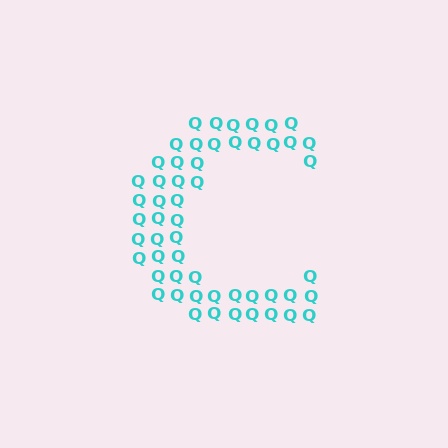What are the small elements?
The small elements are letter Q's.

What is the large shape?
The large shape is the letter C.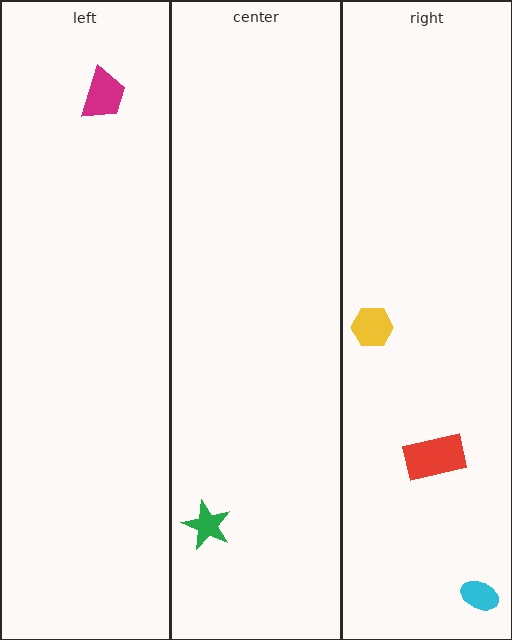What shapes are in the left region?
The magenta trapezoid.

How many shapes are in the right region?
3.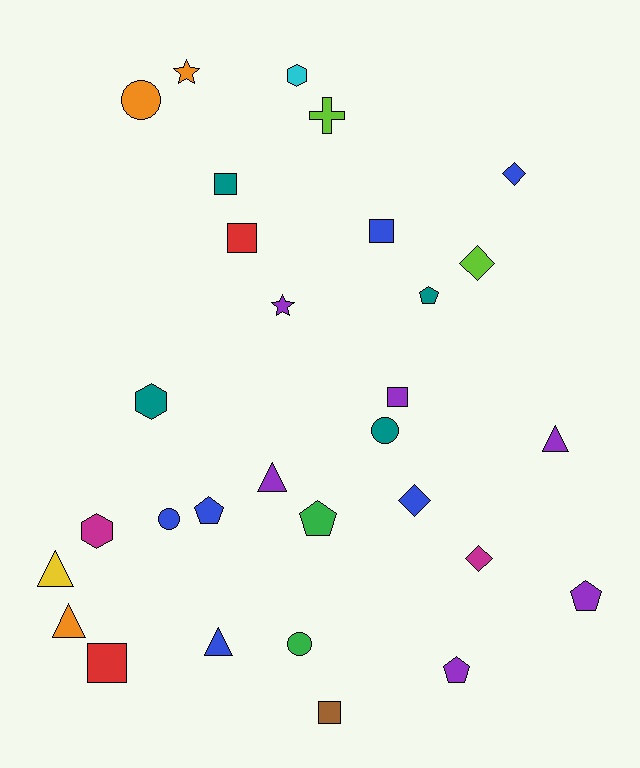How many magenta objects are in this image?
There are 2 magenta objects.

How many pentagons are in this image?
There are 5 pentagons.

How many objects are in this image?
There are 30 objects.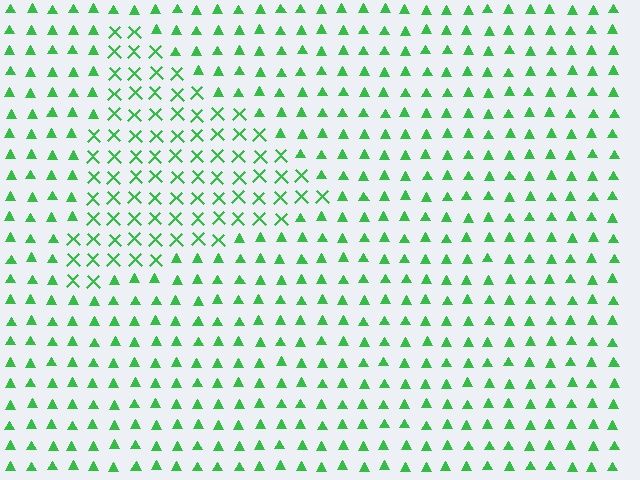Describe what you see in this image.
The image is filled with small green elements arranged in a uniform grid. A triangle-shaped region contains X marks, while the surrounding area contains triangles. The boundary is defined purely by the change in element shape.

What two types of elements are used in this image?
The image uses X marks inside the triangle region and triangles outside it.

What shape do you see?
I see a triangle.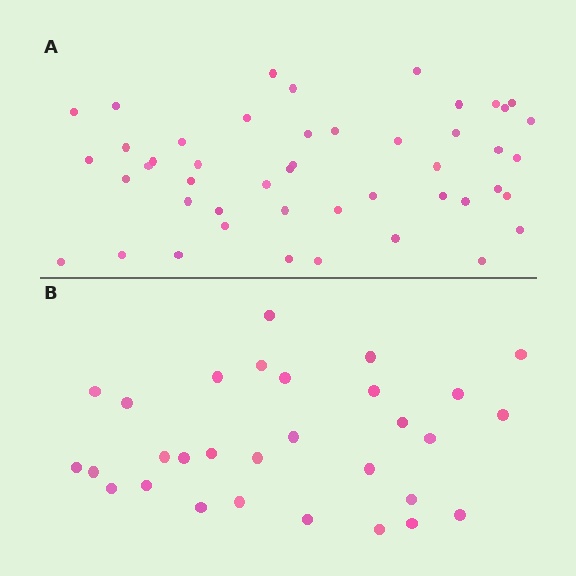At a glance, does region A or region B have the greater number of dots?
Region A (the top region) has more dots.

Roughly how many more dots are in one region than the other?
Region A has approximately 15 more dots than region B.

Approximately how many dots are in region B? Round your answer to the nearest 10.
About 30 dots.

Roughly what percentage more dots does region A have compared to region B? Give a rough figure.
About 55% more.